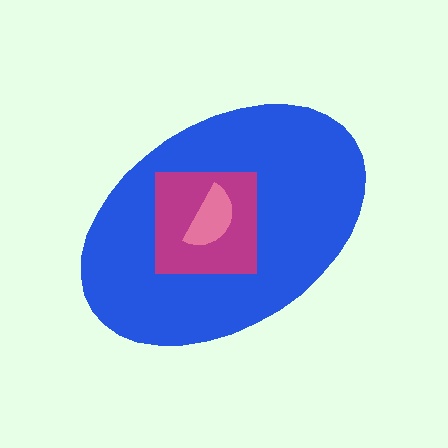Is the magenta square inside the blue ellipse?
Yes.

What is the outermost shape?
The blue ellipse.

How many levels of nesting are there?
3.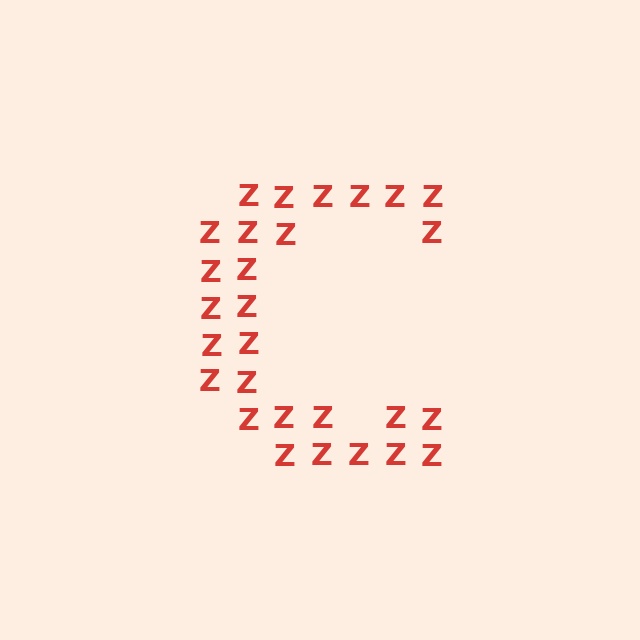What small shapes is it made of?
It is made of small letter Z's.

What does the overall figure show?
The overall figure shows the letter C.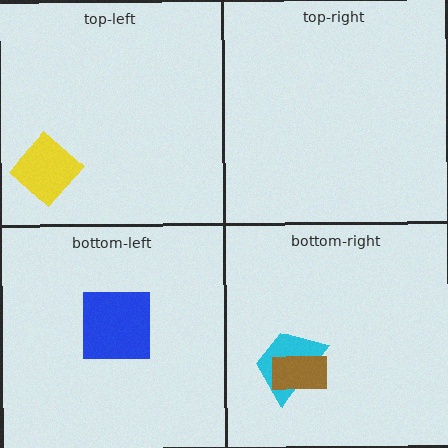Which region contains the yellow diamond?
The top-left region.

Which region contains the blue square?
The bottom-left region.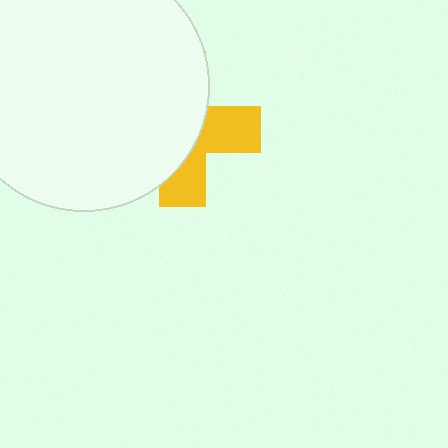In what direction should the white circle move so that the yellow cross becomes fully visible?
The white circle should move left. That is the shortest direction to clear the overlap and leave the yellow cross fully visible.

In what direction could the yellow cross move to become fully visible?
The yellow cross could move right. That would shift it out from behind the white circle entirely.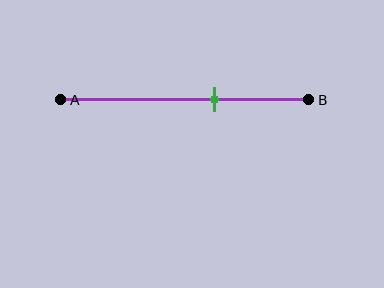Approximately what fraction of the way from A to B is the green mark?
The green mark is approximately 60% of the way from A to B.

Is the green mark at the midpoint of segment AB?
No, the mark is at about 60% from A, not at the 50% midpoint.